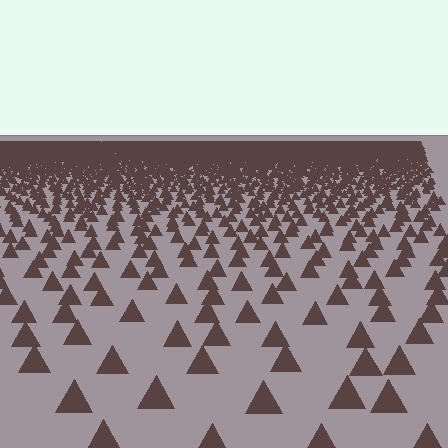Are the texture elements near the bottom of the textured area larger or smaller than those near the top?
Larger. Near the bottom, elements are closer to the viewer and appear at a bigger on-screen size.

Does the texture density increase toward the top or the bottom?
Density increases toward the top.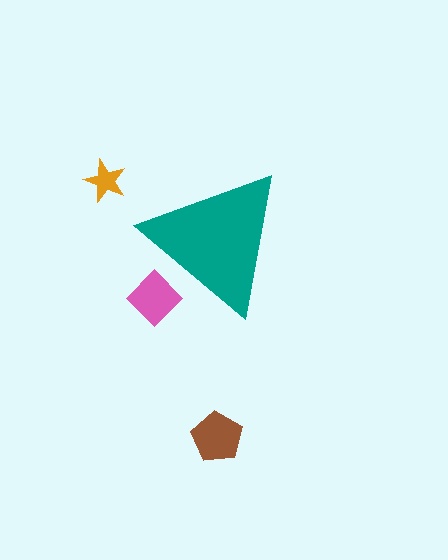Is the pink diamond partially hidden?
Yes, the pink diamond is partially hidden behind the teal triangle.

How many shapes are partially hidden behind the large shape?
1 shape is partially hidden.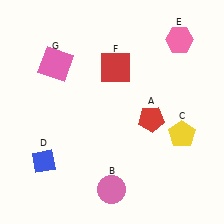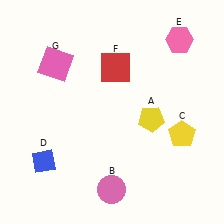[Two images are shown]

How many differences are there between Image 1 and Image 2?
There is 1 difference between the two images.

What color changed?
The pentagon (A) changed from red in Image 1 to yellow in Image 2.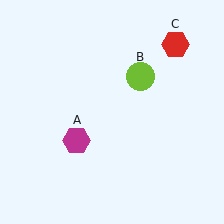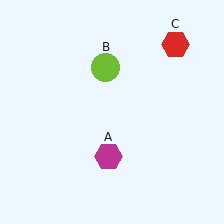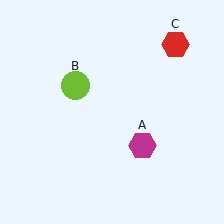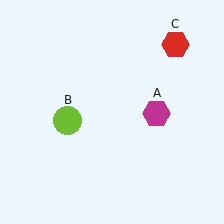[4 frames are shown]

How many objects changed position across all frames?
2 objects changed position: magenta hexagon (object A), lime circle (object B).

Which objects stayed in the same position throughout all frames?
Red hexagon (object C) remained stationary.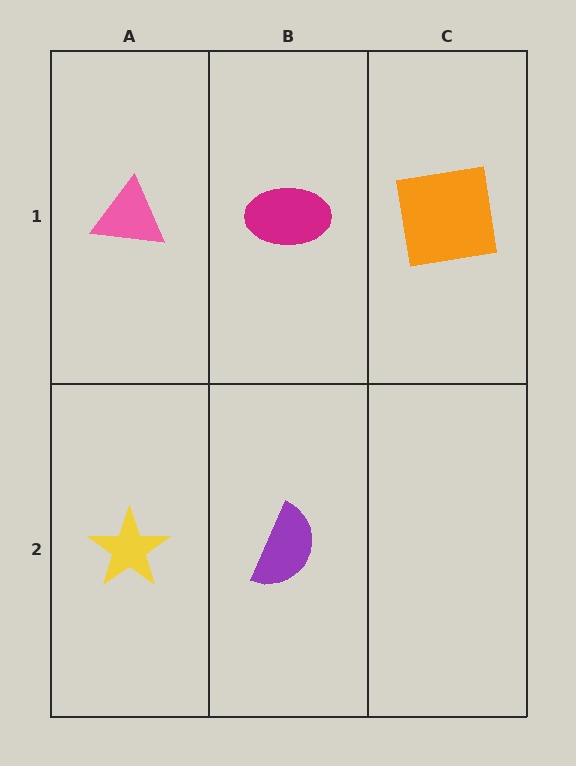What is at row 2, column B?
A purple semicircle.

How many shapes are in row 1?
3 shapes.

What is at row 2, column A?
A yellow star.